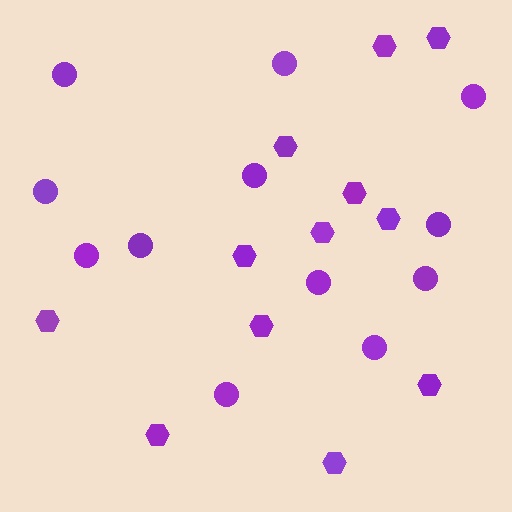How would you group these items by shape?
There are 2 groups: one group of circles (12) and one group of hexagons (12).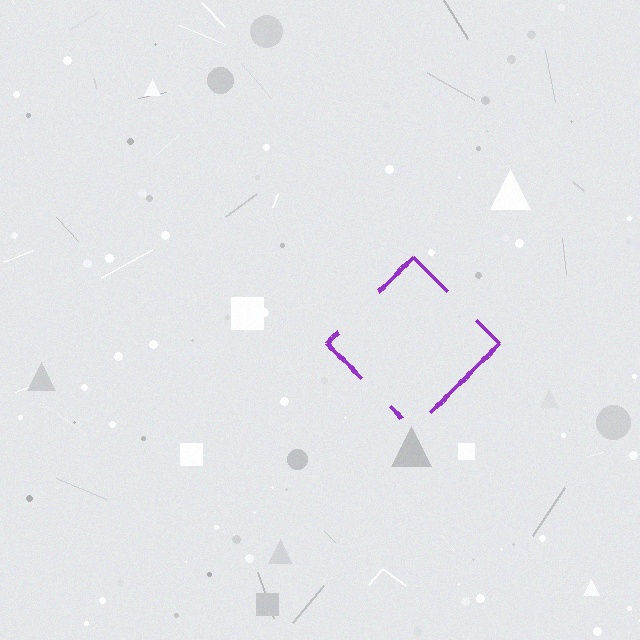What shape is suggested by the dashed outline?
The dashed outline suggests a diamond.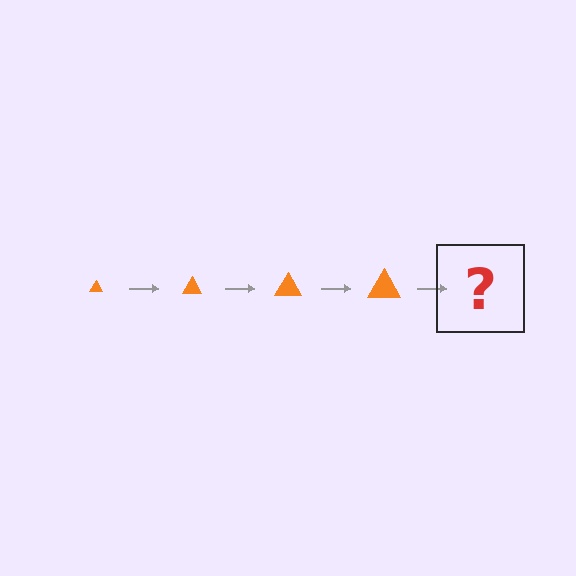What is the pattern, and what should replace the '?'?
The pattern is that the triangle gets progressively larger each step. The '?' should be an orange triangle, larger than the previous one.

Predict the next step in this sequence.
The next step is an orange triangle, larger than the previous one.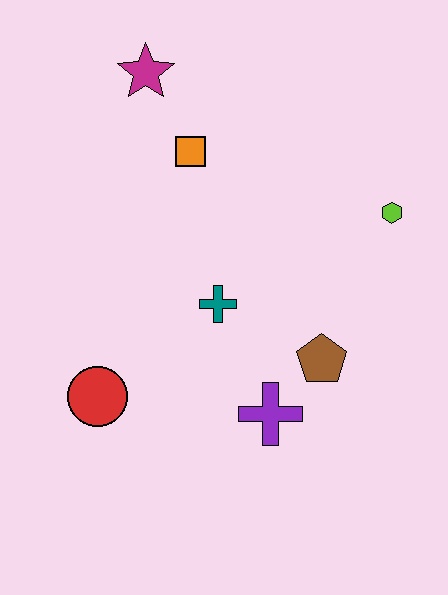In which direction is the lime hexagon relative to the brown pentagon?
The lime hexagon is above the brown pentagon.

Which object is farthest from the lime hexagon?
The red circle is farthest from the lime hexagon.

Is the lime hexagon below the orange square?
Yes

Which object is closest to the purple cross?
The brown pentagon is closest to the purple cross.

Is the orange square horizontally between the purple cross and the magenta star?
Yes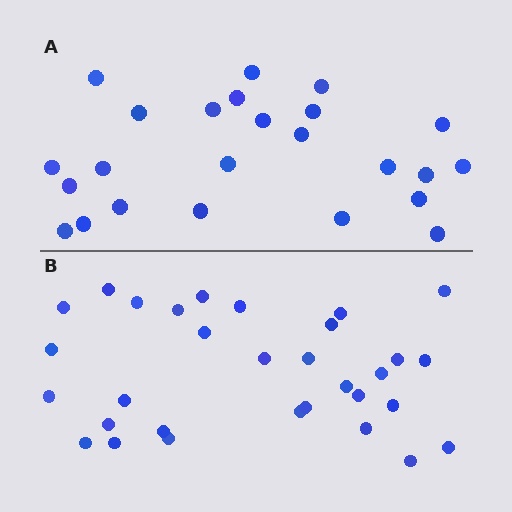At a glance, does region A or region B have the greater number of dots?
Region B (the bottom region) has more dots.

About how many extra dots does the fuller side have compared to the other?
Region B has roughly 8 or so more dots than region A.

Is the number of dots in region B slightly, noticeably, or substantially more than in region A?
Region B has noticeably more, but not dramatically so. The ratio is roughly 1.3 to 1.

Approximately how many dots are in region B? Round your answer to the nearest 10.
About 30 dots. (The exact count is 31, which rounds to 30.)